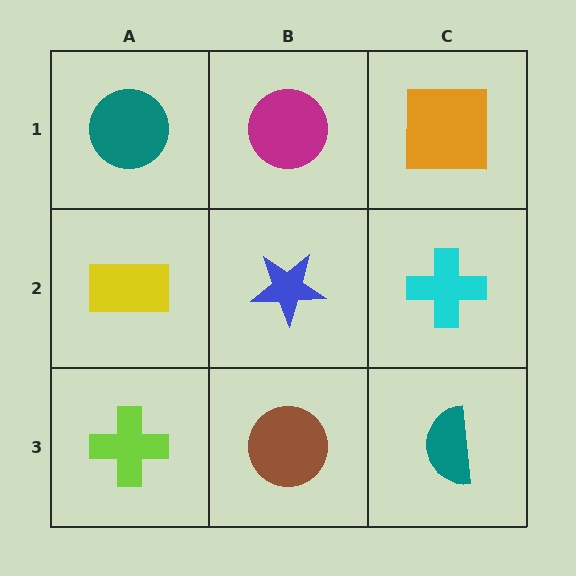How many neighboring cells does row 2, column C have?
3.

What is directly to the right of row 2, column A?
A blue star.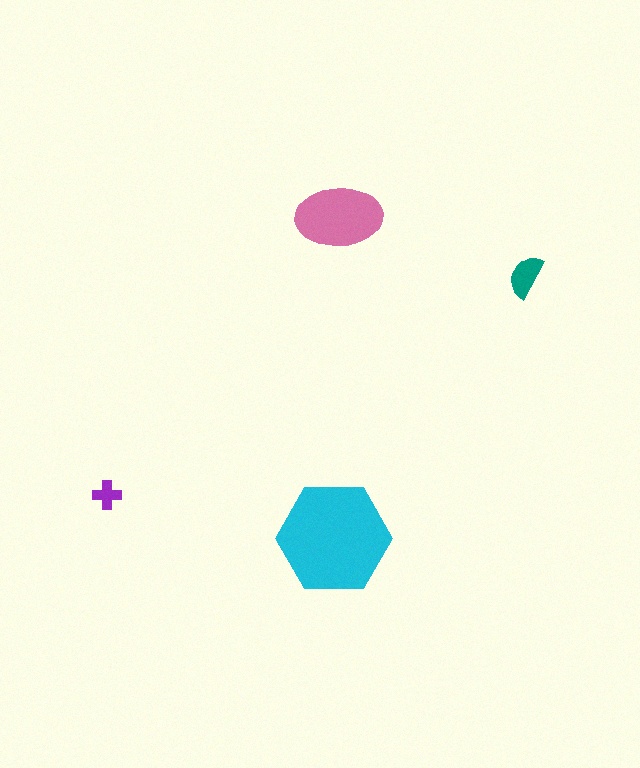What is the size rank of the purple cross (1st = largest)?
4th.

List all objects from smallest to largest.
The purple cross, the teal semicircle, the pink ellipse, the cyan hexagon.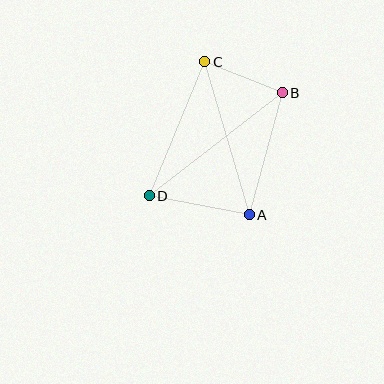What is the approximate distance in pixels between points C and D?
The distance between C and D is approximately 145 pixels.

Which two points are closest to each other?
Points B and C are closest to each other.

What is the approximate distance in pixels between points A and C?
The distance between A and C is approximately 159 pixels.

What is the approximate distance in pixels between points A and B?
The distance between A and B is approximately 126 pixels.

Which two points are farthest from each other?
Points B and D are farthest from each other.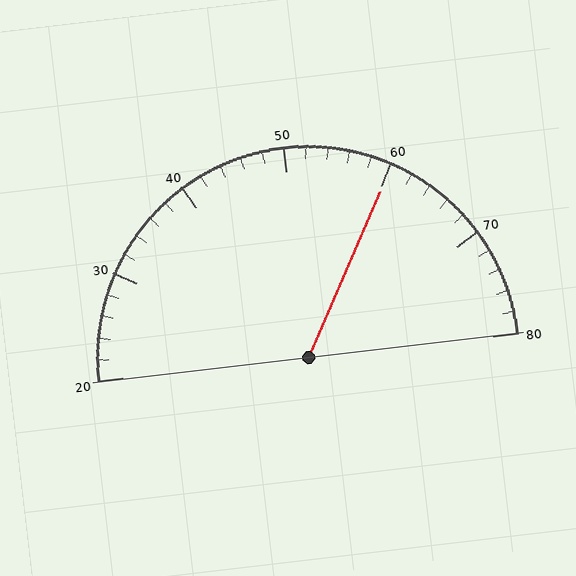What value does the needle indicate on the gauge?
The needle indicates approximately 60.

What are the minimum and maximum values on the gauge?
The gauge ranges from 20 to 80.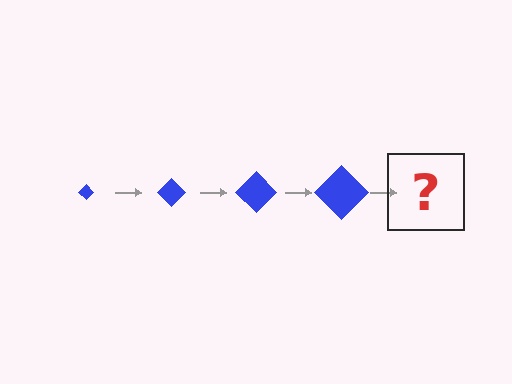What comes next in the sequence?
The next element should be a blue diamond, larger than the previous one.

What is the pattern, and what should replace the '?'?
The pattern is that the diamond gets progressively larger each step. The '?' should be a blue diamond, larger than the previous one.